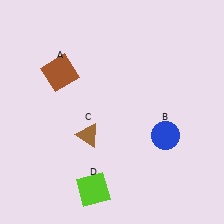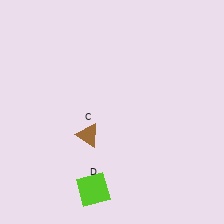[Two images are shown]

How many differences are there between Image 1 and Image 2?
There are 2 differences between the two images.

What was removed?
The blue circle (B), the brown square (A) were removed in Image 2.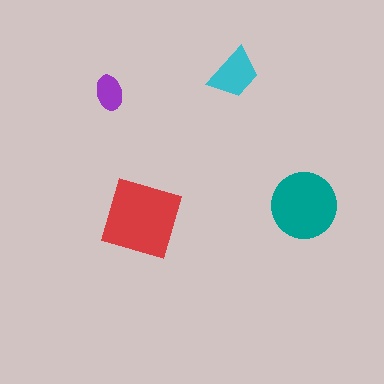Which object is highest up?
The cyan trapezoid is topmost.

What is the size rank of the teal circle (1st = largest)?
2nd.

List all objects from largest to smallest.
The red diamond, the teal circle, the cyan trapezoid, the purple ellipse.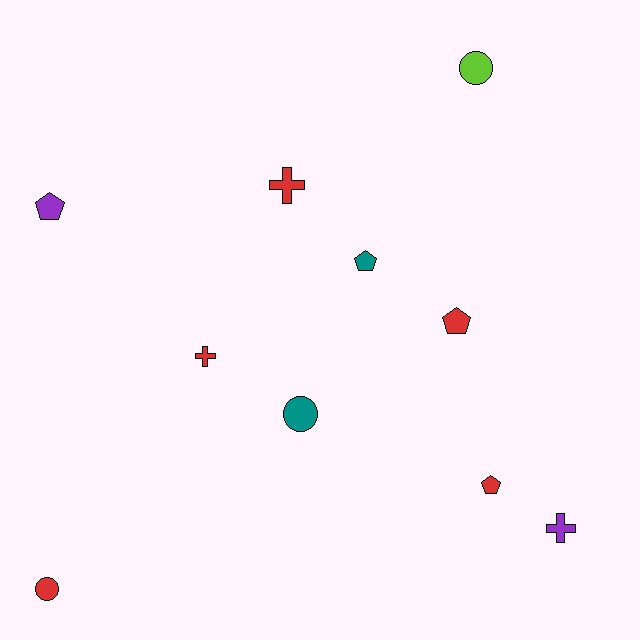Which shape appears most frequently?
Pentagon, with 4 objects.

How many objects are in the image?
There are 10 objects.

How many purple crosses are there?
There is 1 purple cross.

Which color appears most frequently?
Red, with 5 objects.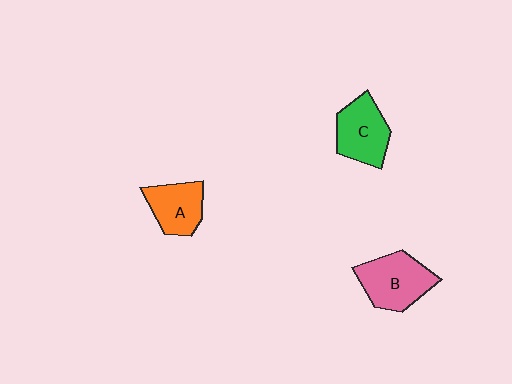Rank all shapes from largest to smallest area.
From largest to smallest: B (pink), C (green), A (orange).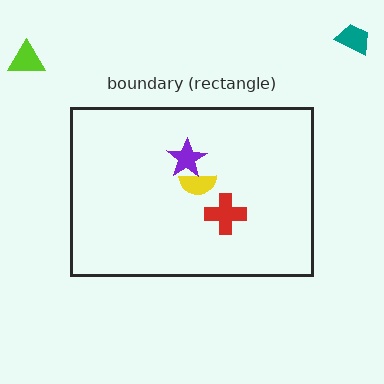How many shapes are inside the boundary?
3 inside, 2 outside.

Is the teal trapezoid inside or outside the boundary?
Outside.